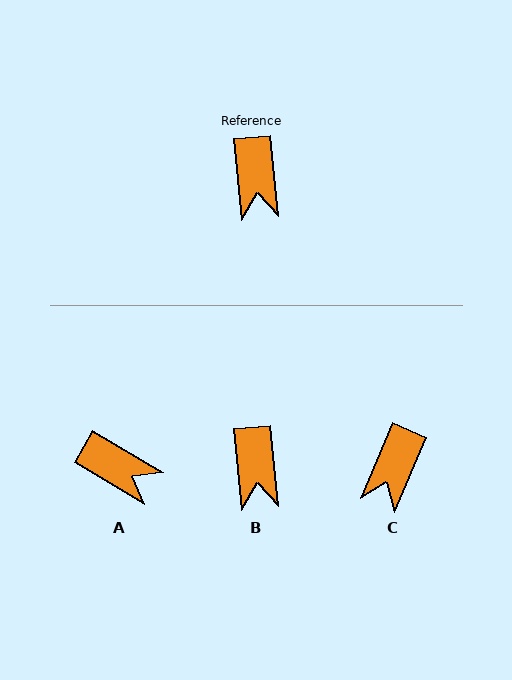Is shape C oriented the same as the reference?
No, it is off by about 28 degrees.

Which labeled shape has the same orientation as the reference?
B.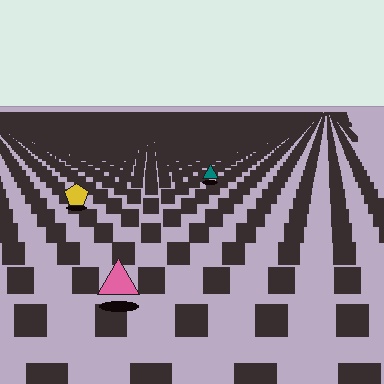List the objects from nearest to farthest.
From nearest to farthest: the pink triangle, the yellow pentagon, the teal triangle.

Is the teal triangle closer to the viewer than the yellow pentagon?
No. The yellow pentagon is closer — you can tell from the texture gradient: the ground texture is coarser near it.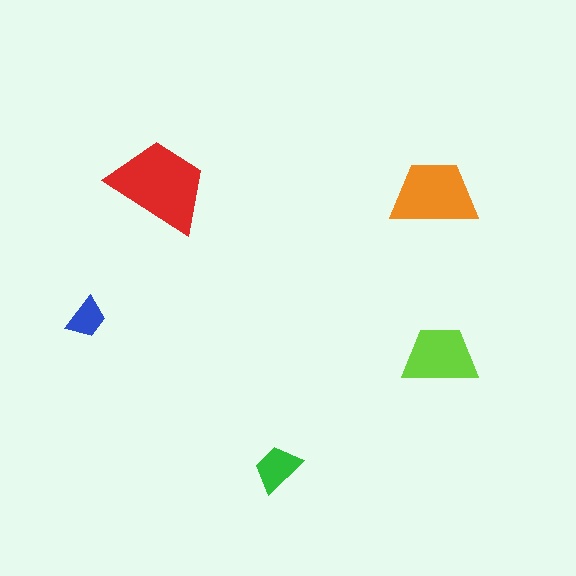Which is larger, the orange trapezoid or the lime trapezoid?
The orange one.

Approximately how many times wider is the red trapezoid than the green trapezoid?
About 2 times wider.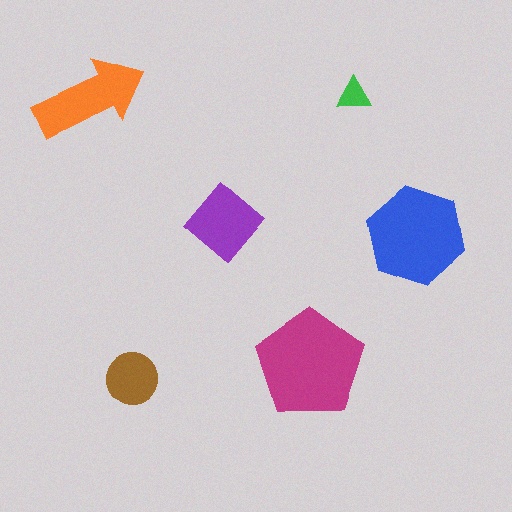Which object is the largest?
The magenta pentagon.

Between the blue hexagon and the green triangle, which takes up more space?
The blue hexagon.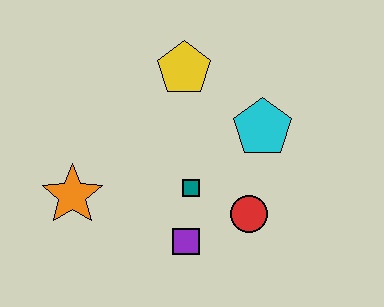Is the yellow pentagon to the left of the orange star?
No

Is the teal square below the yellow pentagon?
Yes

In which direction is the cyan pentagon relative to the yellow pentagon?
The cyan pentagon is to the right of the yellow pentagon.